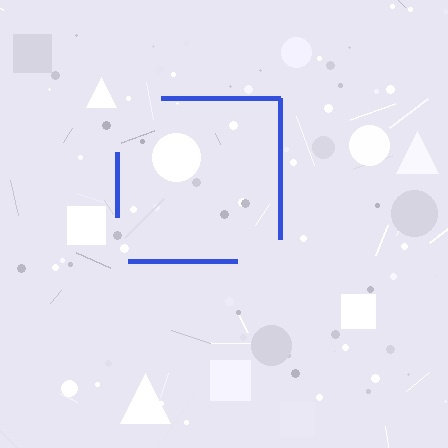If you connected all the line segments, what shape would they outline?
They would outline a square.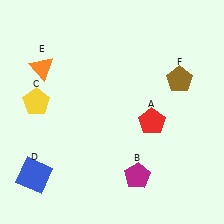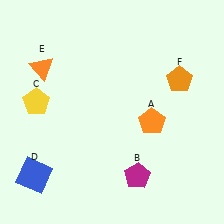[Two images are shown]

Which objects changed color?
A changed from red to orange. F changed from brown to orange.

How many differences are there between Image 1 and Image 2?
There are 2 differences between the two images.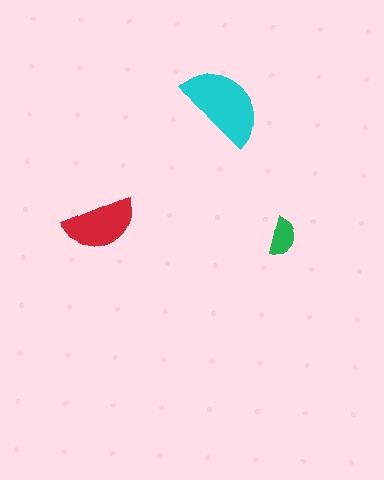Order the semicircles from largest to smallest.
the cyan one, the red one, the green one.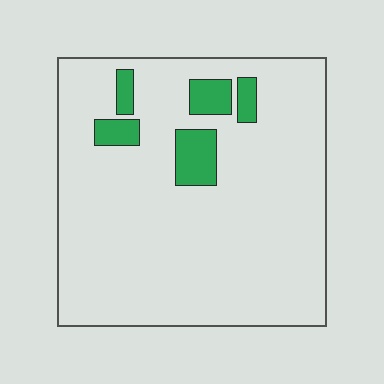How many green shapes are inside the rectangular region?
5.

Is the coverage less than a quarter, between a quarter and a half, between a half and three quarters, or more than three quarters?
Less than a quarter.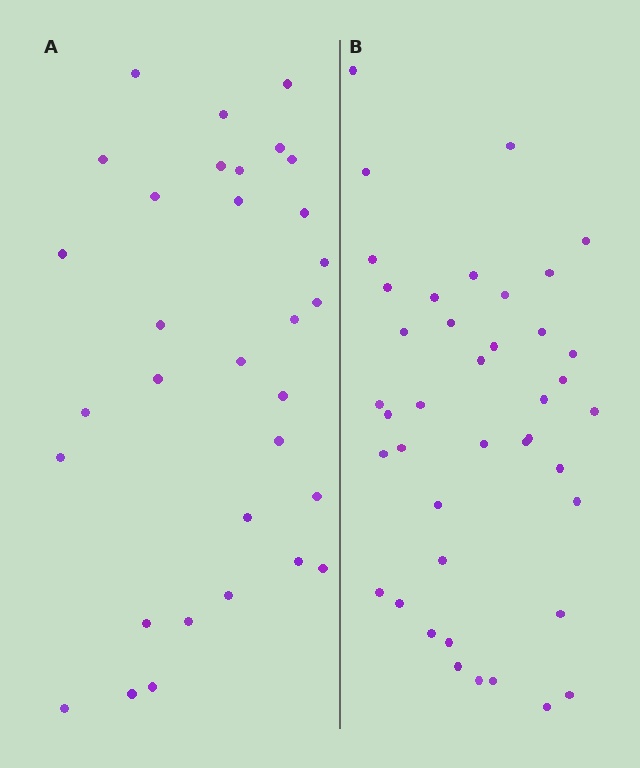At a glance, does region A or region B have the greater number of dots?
Region B (the right region) has more dots.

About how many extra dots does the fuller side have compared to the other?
Region B has roughly 8 or so more dots than region A.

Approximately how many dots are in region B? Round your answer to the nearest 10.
About 40 dots. (The exact count is 41, which rounds to 40.)